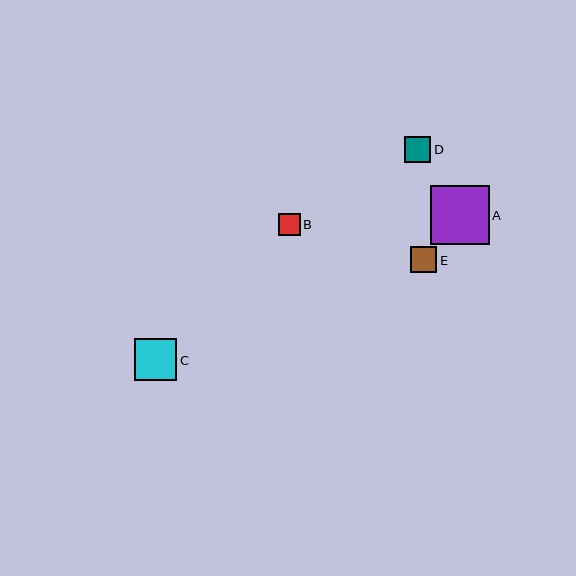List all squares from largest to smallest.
From largest to smallest: A, C, D, E, B.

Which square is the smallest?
Square B is the smallest with a size of approximately 22 pixels.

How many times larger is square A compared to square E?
Square A is approximately 2.3 times the size of square E.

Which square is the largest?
Square A is the largest with a size of approximately 59 pixels.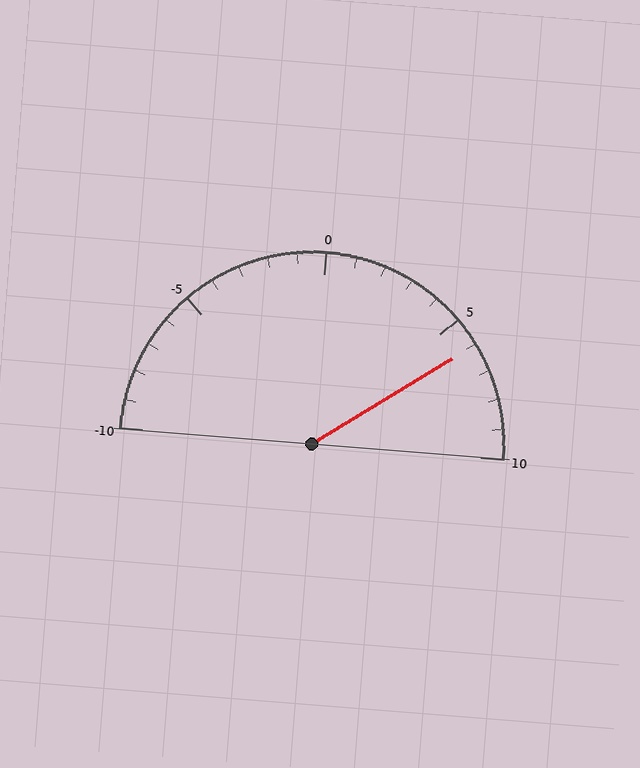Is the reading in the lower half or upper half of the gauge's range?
The reading is in the upper half of the range (-10 to 10).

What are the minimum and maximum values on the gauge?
The gauge ranges from -10 to 10.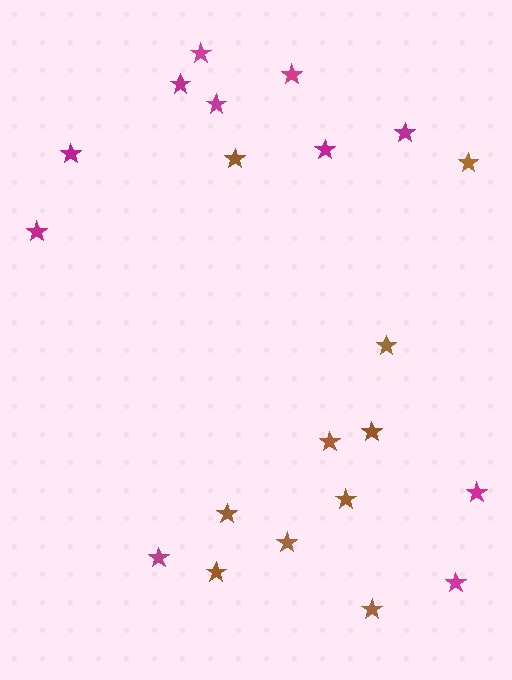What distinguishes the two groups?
There are 2 groups: one group of magenta stars (11) and one group of brown stars (10).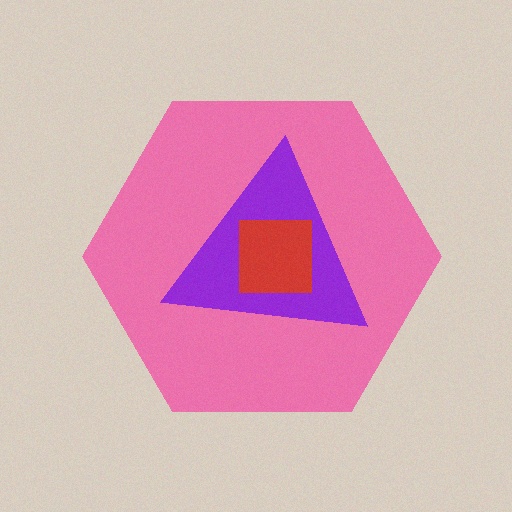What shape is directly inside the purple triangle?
The red square.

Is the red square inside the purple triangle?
Yes.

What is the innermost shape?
The red square.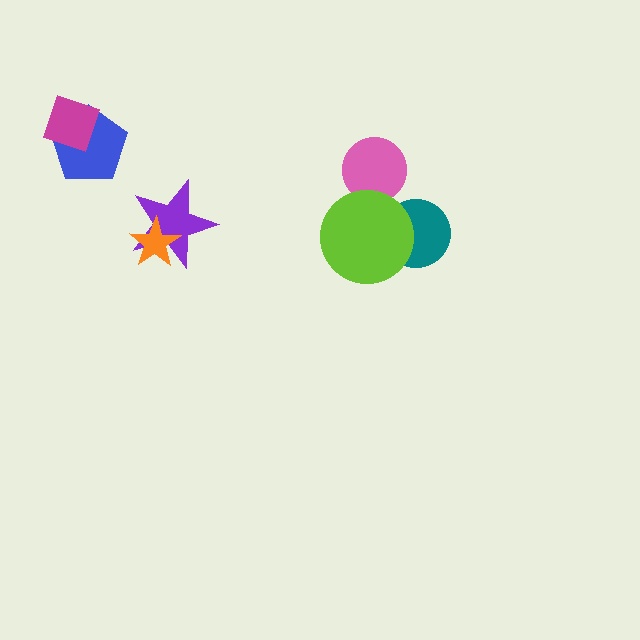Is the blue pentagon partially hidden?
Yes, it is partially covered by another shape.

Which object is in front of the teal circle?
The lime circle is in front of the teal circle.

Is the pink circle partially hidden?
Yes, it is partially covered by another shape.